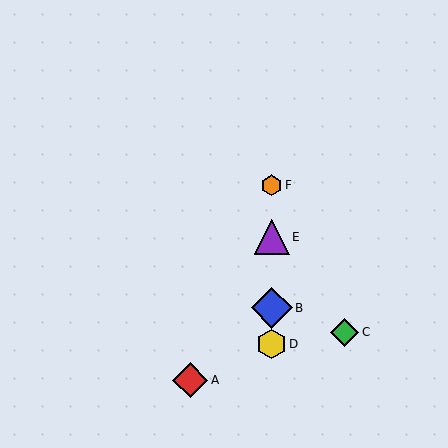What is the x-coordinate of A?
Object A is at x≈190.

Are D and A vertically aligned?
No, D is at x≈272 and A is at x≈190.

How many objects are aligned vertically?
4 objects (B, D, E, F) are aligned vertically.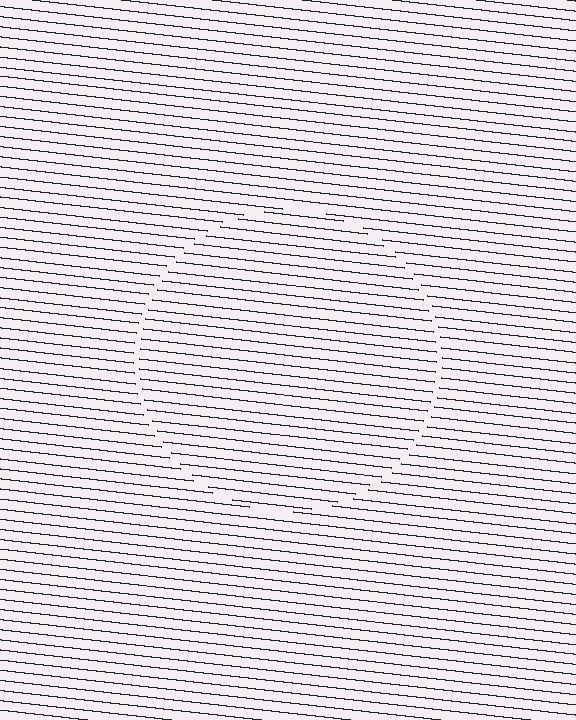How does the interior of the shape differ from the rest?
The interior of the shape contains the same grating, shifted by half a period — the contour is defined by the phase discontinuity where line-ends from the inner and outer gratings abut.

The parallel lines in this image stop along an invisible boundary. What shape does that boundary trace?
An illusory circle. The interior of the shape contains the same grating, shifted by half a period — the contour is defined by the phase discontinuity where line-ends from the inner and outer gratings abut.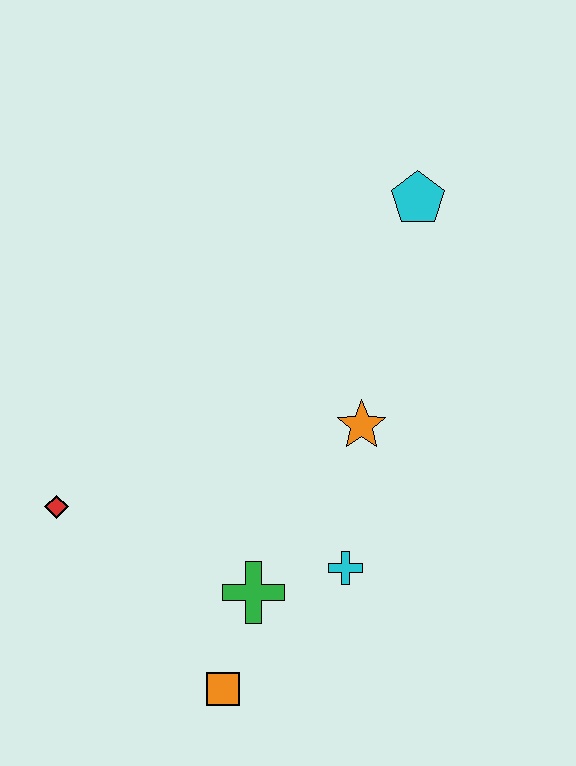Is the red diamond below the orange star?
Yes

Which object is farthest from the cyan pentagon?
The orange square is farthest from the cyan pentagon.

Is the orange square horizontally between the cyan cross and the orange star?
No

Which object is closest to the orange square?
The green cross is closest to the orange square.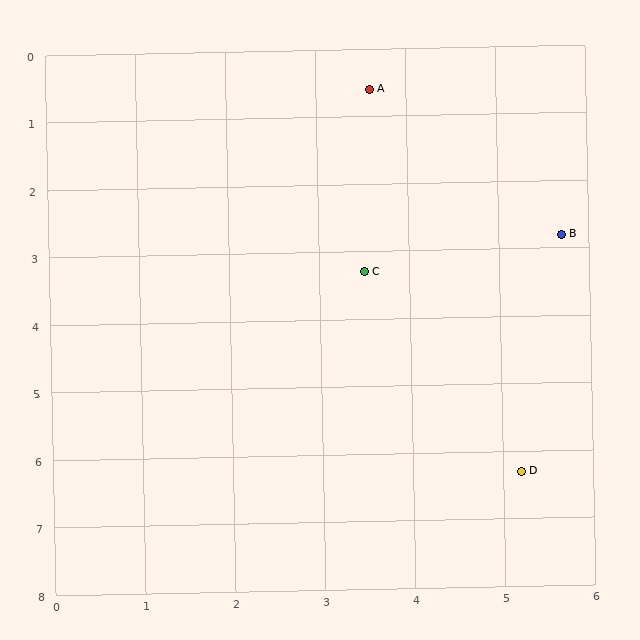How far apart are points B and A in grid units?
Points B and A are about 3.0 grid units apart.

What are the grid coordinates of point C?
Point C is at approximately (3.5, 3.3).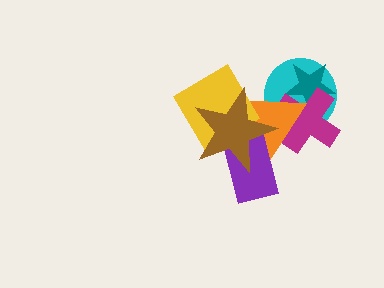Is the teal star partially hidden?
Yes, it is partially covered by another shape.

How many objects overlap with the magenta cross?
3 objects overlap with the magenta cross.